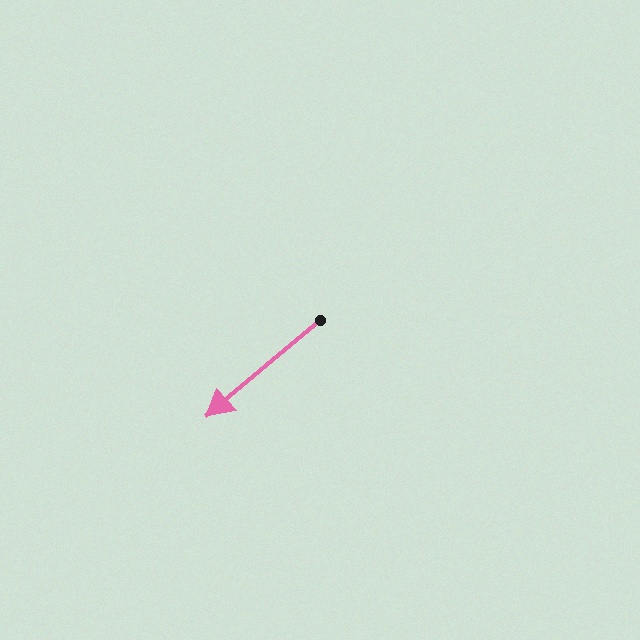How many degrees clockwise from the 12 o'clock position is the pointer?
Approximately 230 degrees.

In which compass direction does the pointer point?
Southwest.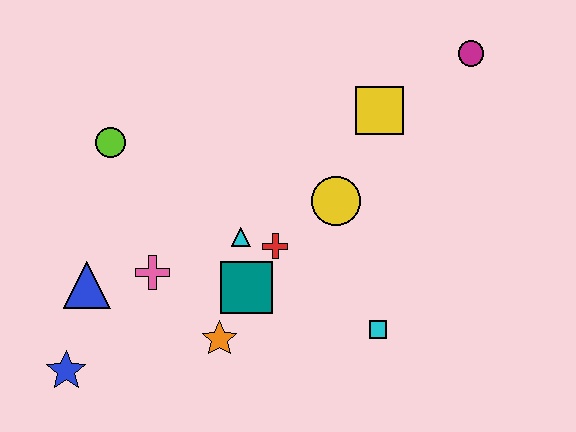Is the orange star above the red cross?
No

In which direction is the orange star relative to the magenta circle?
The orange star is below the magenta circle.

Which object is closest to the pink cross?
The blue triangle is closest to the pink cross.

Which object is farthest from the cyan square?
The lime circle is farthest from the cyan square.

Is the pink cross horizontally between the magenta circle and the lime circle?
Yes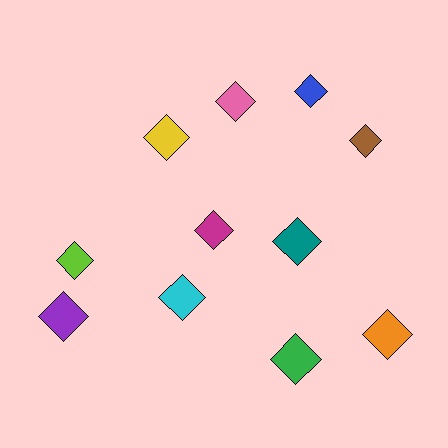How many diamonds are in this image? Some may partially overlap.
There are 11 diamonds.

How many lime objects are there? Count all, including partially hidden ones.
There is 1 lime object.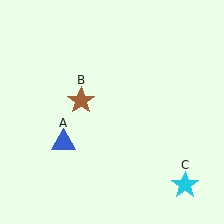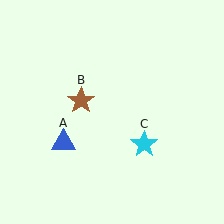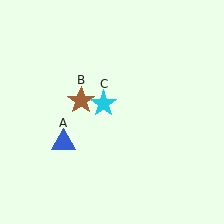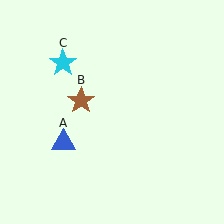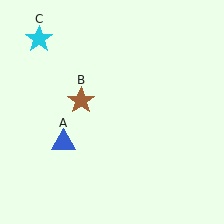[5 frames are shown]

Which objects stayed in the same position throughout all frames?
Blue triangle (object A) and brown star (object B) remained stationary.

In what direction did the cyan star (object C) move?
The cyan star (object C) moved up and to the left.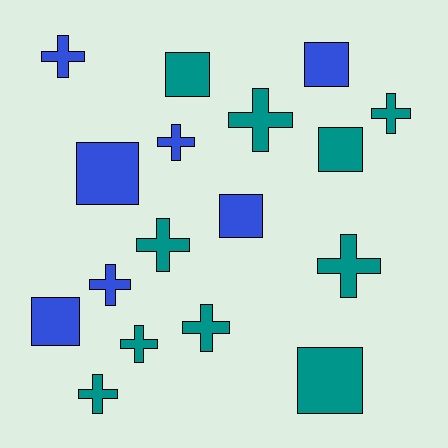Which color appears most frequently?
Teal, with 10 objects.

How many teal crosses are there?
There are 7 teal crosses.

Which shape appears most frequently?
Cross, with 10 objects.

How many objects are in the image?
There are 17 objects.